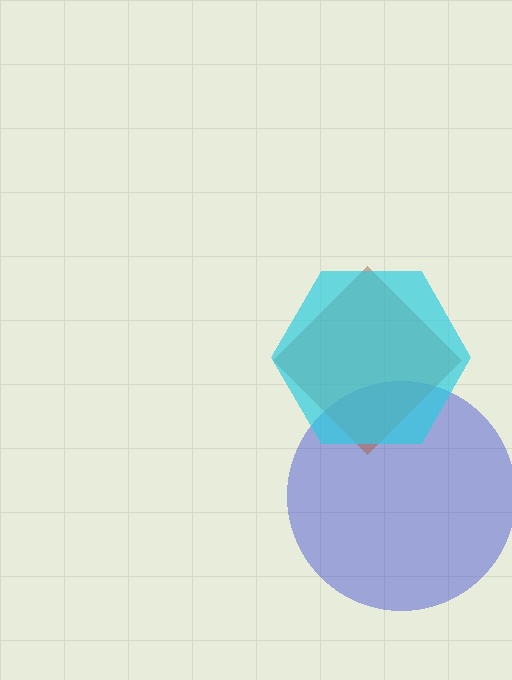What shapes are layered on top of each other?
The layered shapes are: a blue circle, a brown diamond, a cyan hexagon.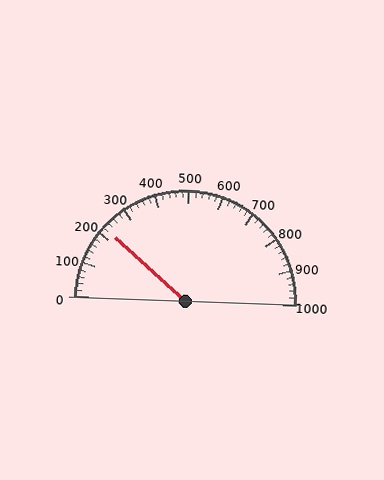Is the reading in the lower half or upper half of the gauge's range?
The reading is in the lower half of the range (0 to 1000).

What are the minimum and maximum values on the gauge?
The gauge ranges from 0 to 1000.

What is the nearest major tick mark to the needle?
The nearest major tick mark is 200.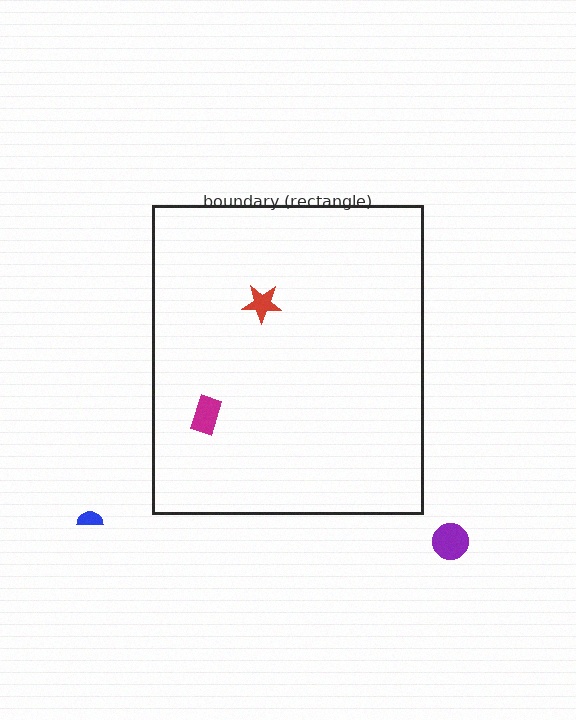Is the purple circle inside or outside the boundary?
Outside.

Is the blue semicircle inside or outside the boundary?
Outside.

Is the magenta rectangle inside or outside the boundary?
Inside.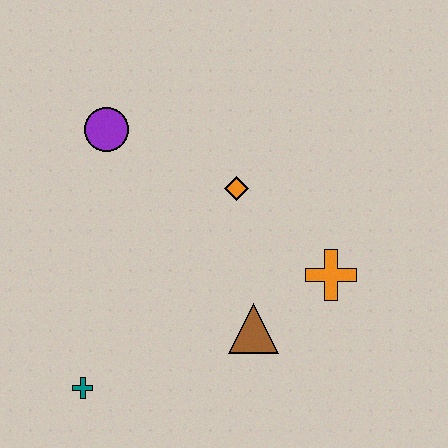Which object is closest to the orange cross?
The brown triangle is closest to the orange cross.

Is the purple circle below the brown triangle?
No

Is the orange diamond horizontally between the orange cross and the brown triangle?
No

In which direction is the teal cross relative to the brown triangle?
The teal cross is to the left of the brown triangle.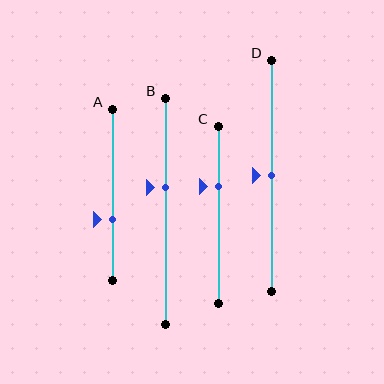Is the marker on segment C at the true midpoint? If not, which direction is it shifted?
No, the marker on segment C is shifted upward by about 16% of the segment length.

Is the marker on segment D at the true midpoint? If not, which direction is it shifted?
Yes, the marker on segment D is at the true midpoint.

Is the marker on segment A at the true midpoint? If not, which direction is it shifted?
No, the marker on segment A is shifted downward by about 15% of the segment length.